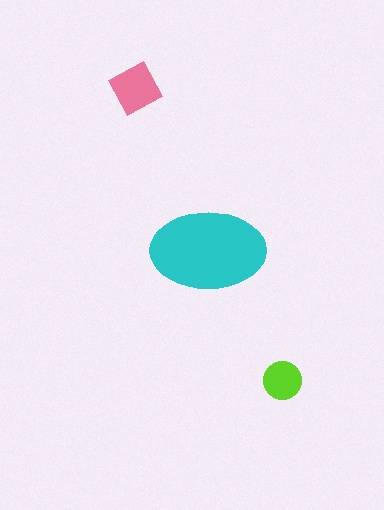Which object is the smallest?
The lime circle.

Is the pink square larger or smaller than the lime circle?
Larger.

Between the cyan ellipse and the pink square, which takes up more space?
The cyan ellipse.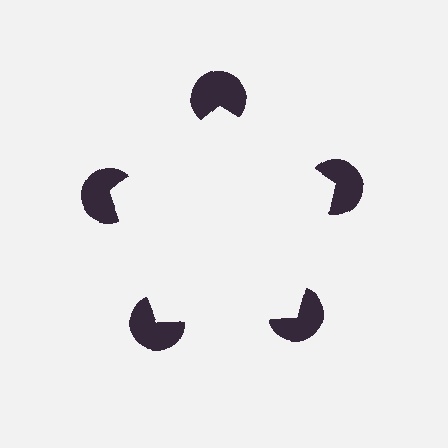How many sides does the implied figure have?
5 sides.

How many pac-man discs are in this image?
There are 5 — one at each vertex of the illusory pentagon.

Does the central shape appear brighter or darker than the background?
It typically appears slightly brighter than the background, even though no actual brightness change is drawn.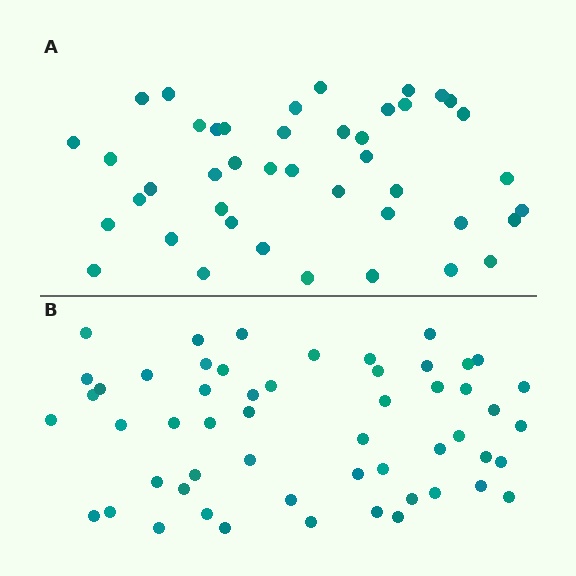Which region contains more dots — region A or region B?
Region B (the bottom region) has more dots.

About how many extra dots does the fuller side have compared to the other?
Region B has roughly 12 or so more dots than region A.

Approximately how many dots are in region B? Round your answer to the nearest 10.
About 50 dots. (The exact count is 54, which rounds to 50.)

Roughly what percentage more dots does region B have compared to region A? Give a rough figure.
About 25% more.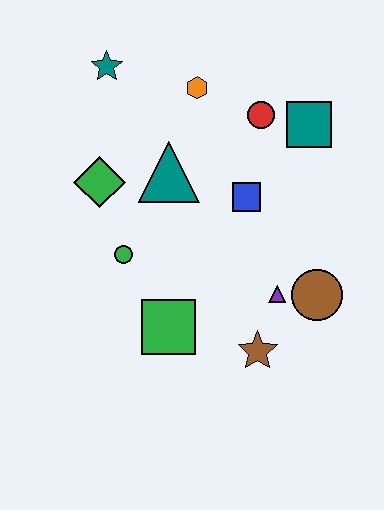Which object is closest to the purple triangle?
The brown circle is closest to the purple triangle.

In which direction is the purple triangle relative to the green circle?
The purple triangle is to the right of the green circle.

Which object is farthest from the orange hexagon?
The brown star is farthest from the orange hexagon.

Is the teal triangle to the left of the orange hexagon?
Yes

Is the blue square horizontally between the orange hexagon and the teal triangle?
No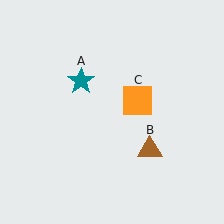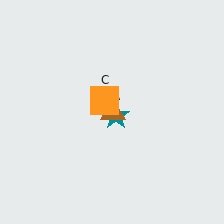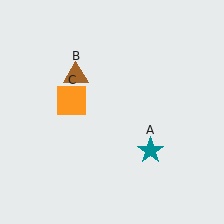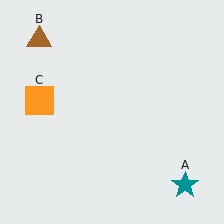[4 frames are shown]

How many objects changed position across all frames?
3 objects changed position: teal star (object A), brown triangle (object B), orange square (object C).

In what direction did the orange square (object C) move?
The orange square (object C) moved left.